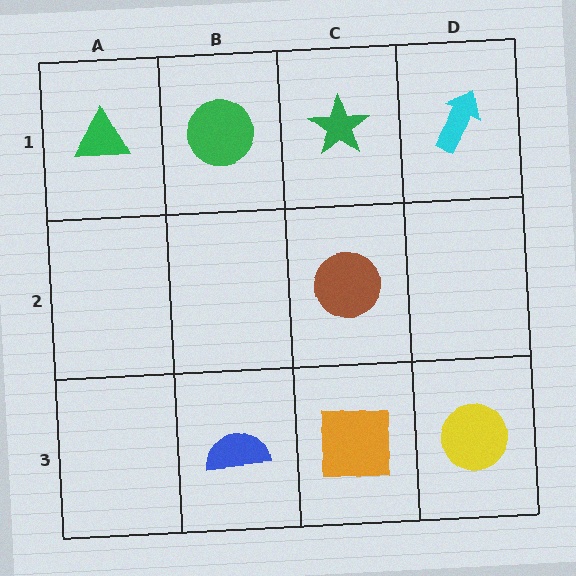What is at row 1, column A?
A green triangle.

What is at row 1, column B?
A green circle.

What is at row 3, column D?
A yellow circle.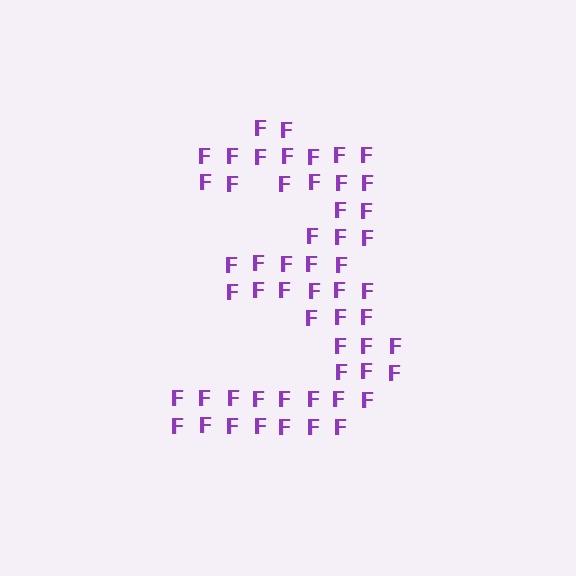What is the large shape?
The large shape is the digit 3.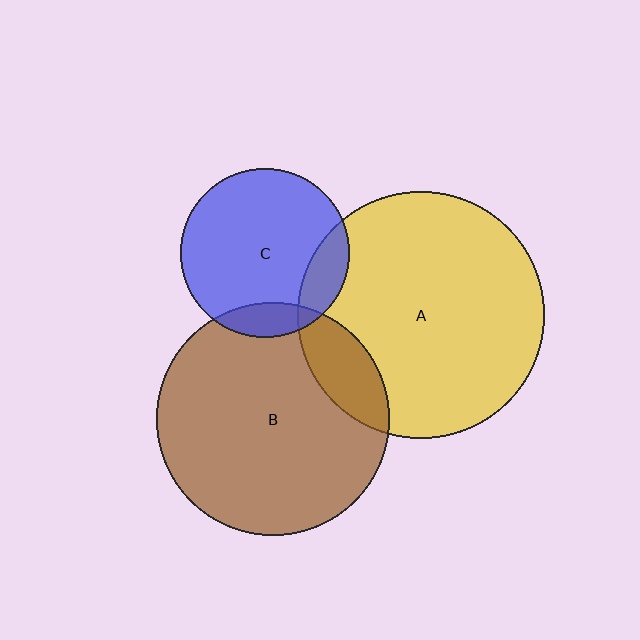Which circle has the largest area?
Circle A (yellow).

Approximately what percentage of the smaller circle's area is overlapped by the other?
Approximately 15%.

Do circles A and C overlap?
Yes.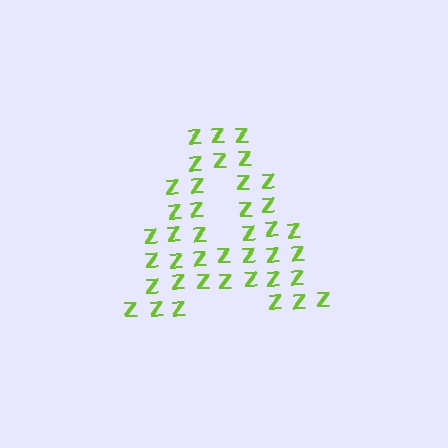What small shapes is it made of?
It is made of small letter Z's.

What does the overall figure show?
The overall figure shows the letter A.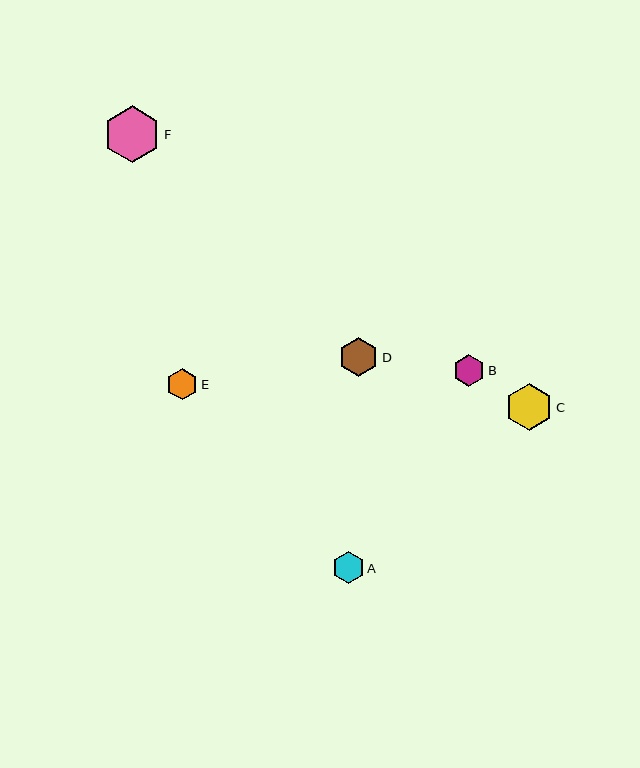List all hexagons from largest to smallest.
From largest to smallest: F, C, D, A, B, E.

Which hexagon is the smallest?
Hexagon E is the smallest with a size of approximately 31 pixels.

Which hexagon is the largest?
Hexagon F is the largest with a size of approximately 57 pixels.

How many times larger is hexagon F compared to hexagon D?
Hexagon F is approximately 1.4 times the size of hexagon D.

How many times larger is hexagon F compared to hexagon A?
Hexagon F is approximately 1.8 times the size of hexagon A.